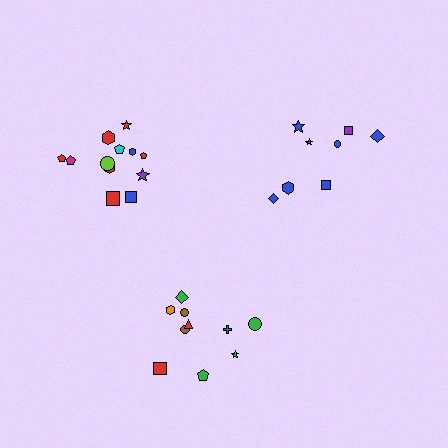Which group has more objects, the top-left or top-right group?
The top-left group.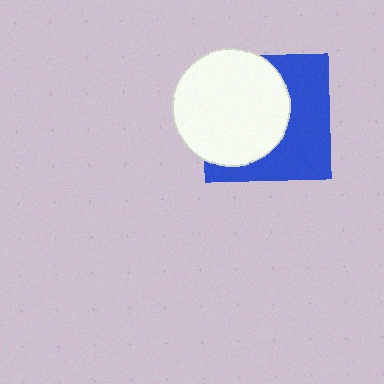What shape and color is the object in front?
The object in front is a white circle.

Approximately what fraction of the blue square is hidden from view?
Roughly 53% of the blue square is hidden behind the white circle.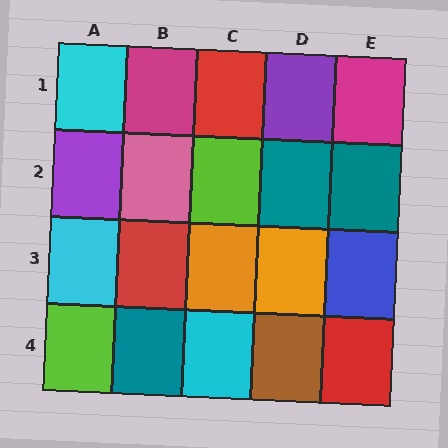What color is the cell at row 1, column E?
Magenta.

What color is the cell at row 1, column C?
Red.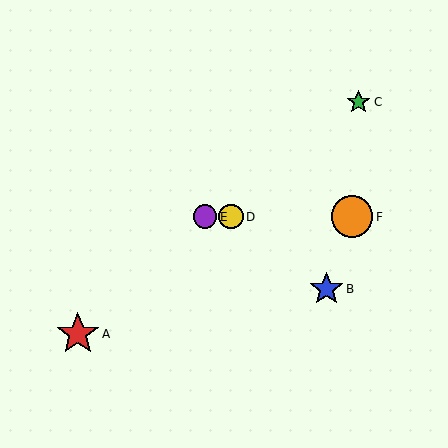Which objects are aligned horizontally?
Objects D, E, F are aligned horizontally.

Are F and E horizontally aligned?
Yes, both are at y≈217.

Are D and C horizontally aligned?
No, D is at y≈217 and C is at y≈102.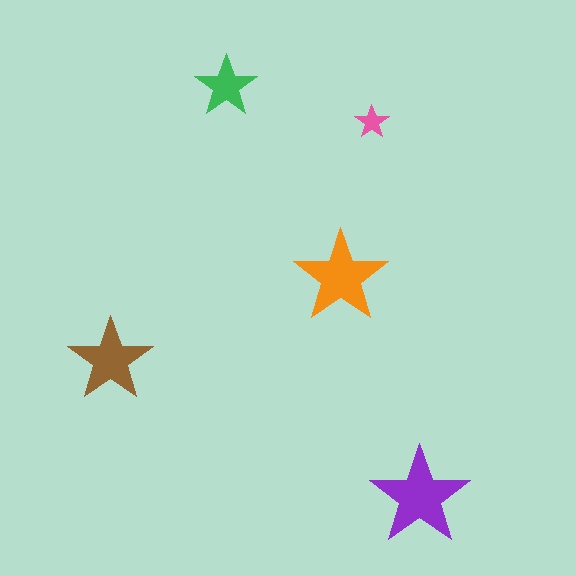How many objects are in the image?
There are 5 objects in the image.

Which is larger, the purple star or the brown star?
The purple one.